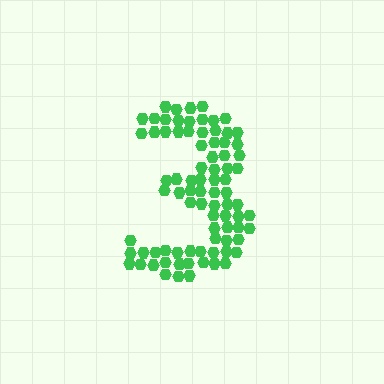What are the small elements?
The small elements are hexagons.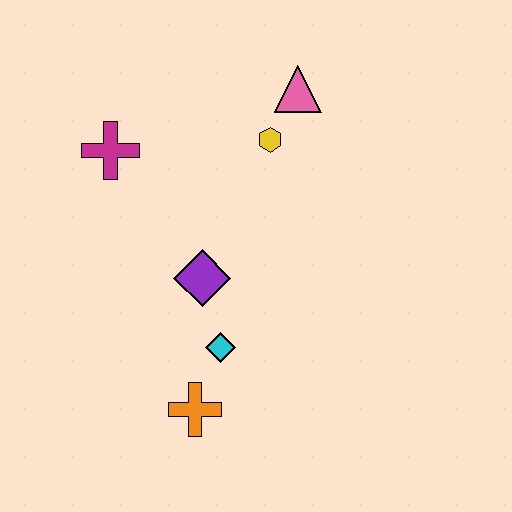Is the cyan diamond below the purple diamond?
Yes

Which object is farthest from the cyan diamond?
The pink triangle is farthest from the cyan diamond.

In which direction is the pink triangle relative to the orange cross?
The pink triangle is above the orange cross.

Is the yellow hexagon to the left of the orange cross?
No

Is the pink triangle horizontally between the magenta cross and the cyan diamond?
No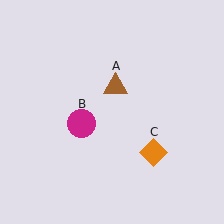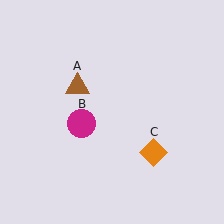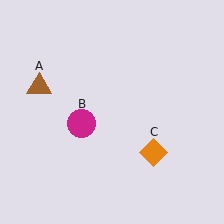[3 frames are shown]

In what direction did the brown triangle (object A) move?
The brown triangle (object A) moved left.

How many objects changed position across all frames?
1 object changed position: brown triangle (object A).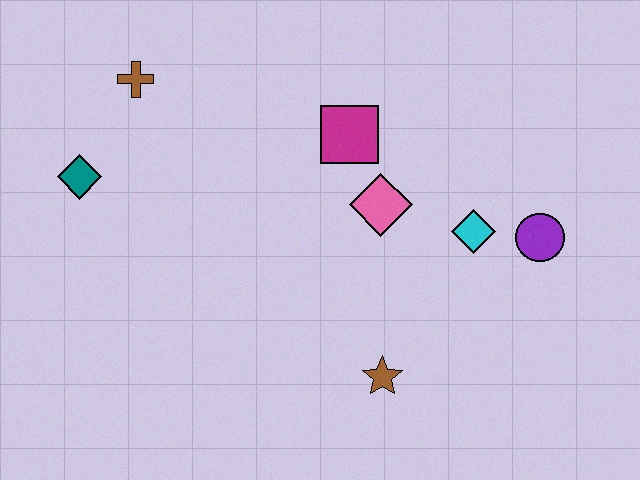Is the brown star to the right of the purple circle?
No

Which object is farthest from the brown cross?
The purple circle is farthest from the brown cross.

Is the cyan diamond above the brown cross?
No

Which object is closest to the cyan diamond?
The purple circle is closest to the cyan diamond.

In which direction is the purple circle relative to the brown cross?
The purple circle is to the right of the brown cross.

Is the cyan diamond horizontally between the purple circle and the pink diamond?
Yes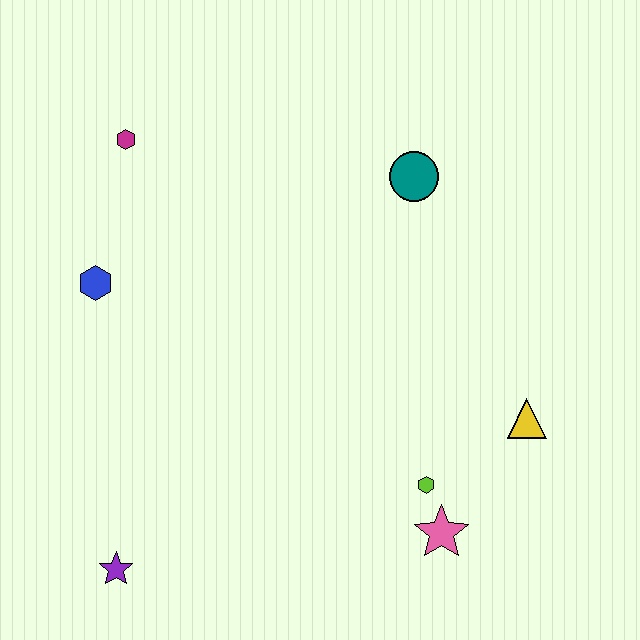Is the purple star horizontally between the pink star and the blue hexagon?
Yes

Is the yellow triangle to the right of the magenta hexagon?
Yes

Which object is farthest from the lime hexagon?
The magenta hexagon is farthest from the lime hexagon.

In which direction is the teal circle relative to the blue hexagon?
The teal circle is to the right of the blue hexagon.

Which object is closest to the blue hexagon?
The magenta hexagon is closest to the blue hexagon.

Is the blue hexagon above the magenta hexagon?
No